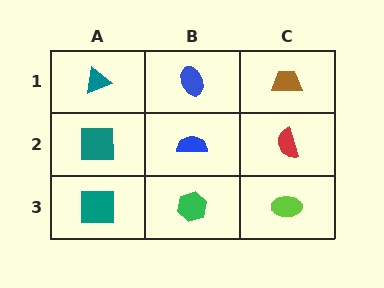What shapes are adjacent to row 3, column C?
A red semicircle (row 2, column C), a green hexagon (row 3, column B).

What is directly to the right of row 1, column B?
A brown trapezoid.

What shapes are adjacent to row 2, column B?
A blue ellipse (row 1, column B), a green hexagon (row 3, column B), a teal square (row 2, column A), a red semicircle (row 2, column C).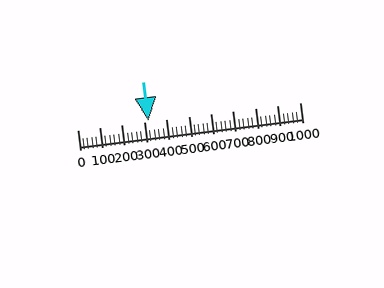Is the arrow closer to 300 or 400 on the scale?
The arrow is closer to 300.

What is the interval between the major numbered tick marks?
The major tick marks are spaced 100 units apart.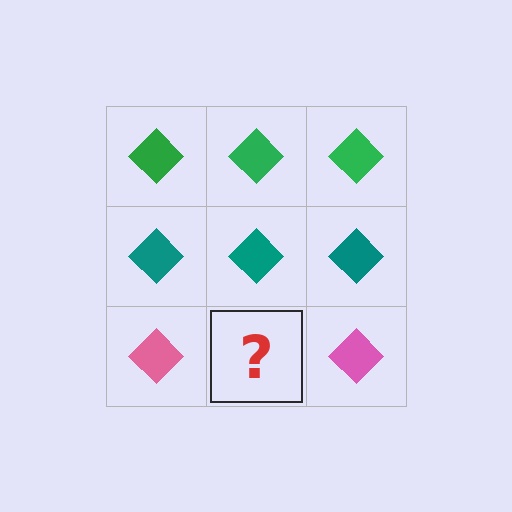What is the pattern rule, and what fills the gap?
The rule is that each row has a consistent color. The gap should be filled with a pink diamond.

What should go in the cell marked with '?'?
The missing cell should contain a pink diamond.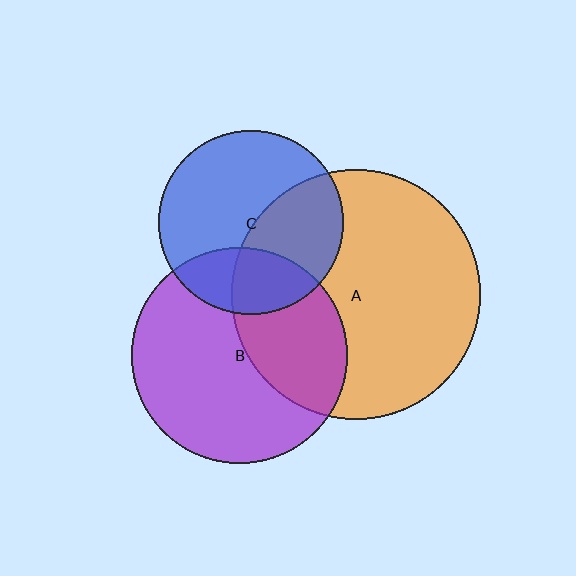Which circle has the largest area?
Circle A (orange).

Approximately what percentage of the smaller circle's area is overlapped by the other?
Approximately 40%.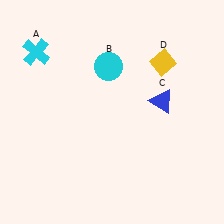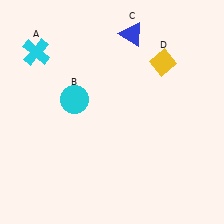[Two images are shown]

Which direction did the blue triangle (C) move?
The blue triangle (C) moved up.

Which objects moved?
The objects that moved are: the cyan circle (B), the blue triangle (C).